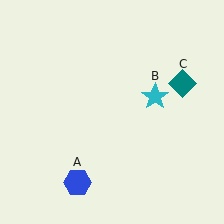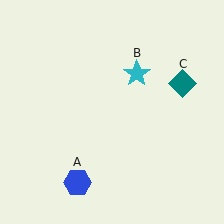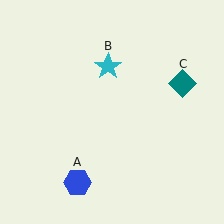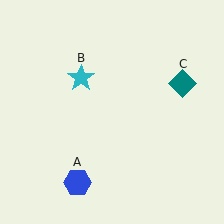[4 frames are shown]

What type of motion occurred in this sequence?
The cyan star (object B) rotated counterclockwise around the center of the scene.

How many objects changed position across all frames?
1 object changed position: cyan star (object B).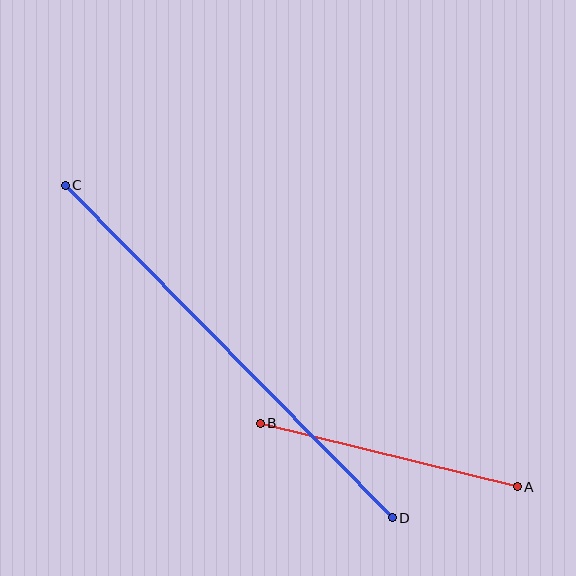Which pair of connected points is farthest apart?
Points C and D are farthest apart.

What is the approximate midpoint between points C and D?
The midpoint is at approximately (229, 351) pixels.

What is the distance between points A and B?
The distance is approximately 265 pixels.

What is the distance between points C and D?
The distance is approximately 466 pixels.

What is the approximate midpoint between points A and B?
The midpoint is at approximately (389, 455) pixels.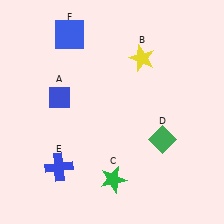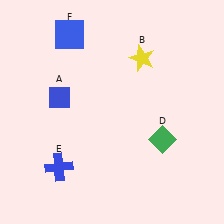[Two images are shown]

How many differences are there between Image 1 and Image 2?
There is 1 difference between the two images.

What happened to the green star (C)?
The green star (C) was removed in Image 2. It was in the bottom-right area of Image 1.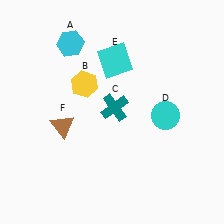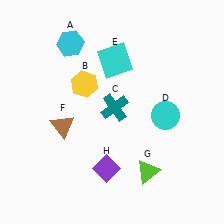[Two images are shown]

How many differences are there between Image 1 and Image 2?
There are 2 differences between the two images.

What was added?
A lime triangle (G), a purple diamond (H) were added in Image 2.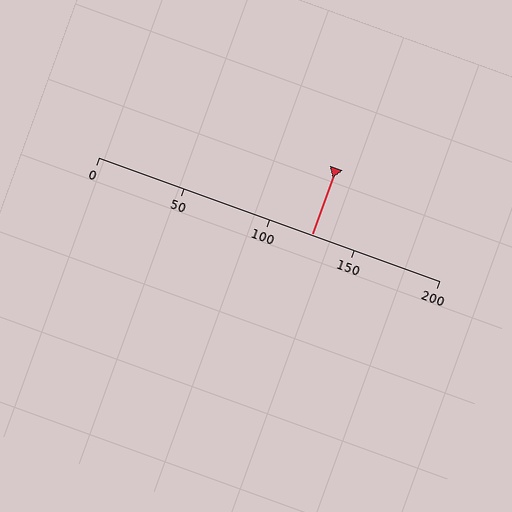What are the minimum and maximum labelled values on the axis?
The axis runs from 0 to 200.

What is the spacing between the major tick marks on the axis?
The major ticks are spaced 50 apart.